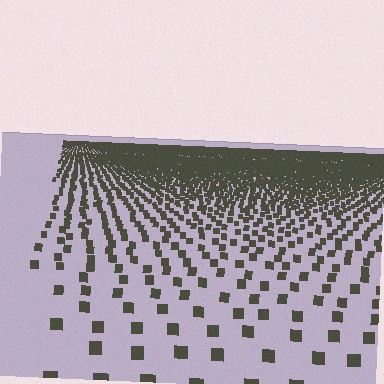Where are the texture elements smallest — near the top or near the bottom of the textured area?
Near the top.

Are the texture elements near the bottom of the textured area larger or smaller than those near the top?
Larger. Near the bottom, elements are closer to the viewer and appear at a bigger on-screen size.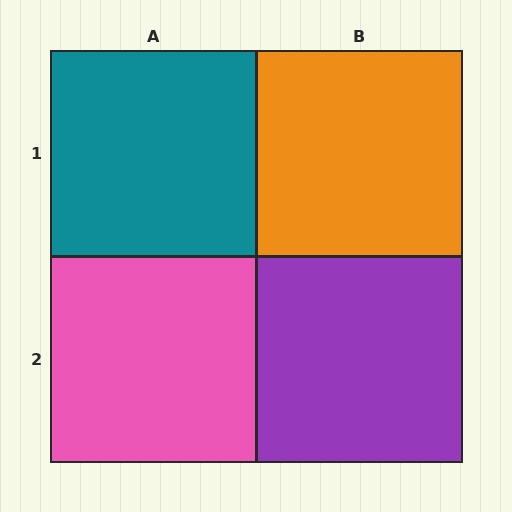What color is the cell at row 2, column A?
Pink.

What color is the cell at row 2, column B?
Purple.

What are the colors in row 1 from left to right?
Teal, orange.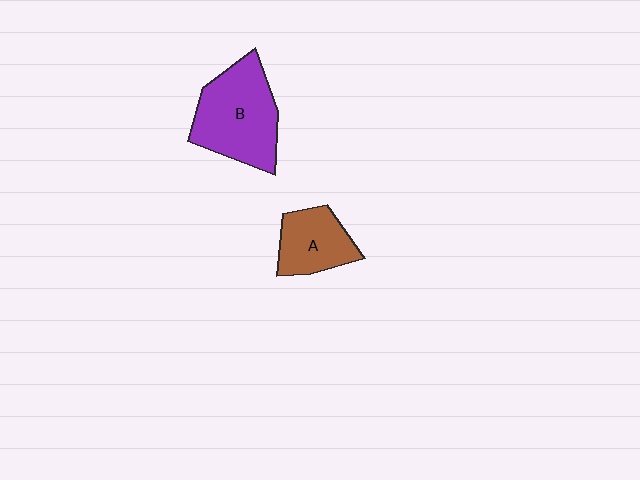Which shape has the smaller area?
Shape A (brown).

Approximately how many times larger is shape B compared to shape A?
Approximately 1.7 times.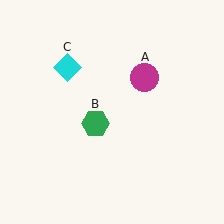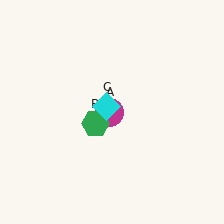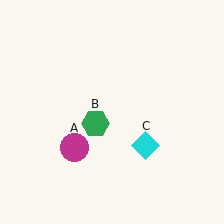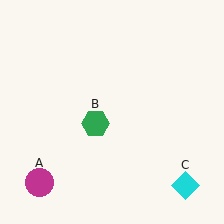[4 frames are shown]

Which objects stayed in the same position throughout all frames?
Green hexagon (object B) remained stationary.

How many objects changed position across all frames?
2 objects changed position: magenta circle (object A), cyan diamond (object C).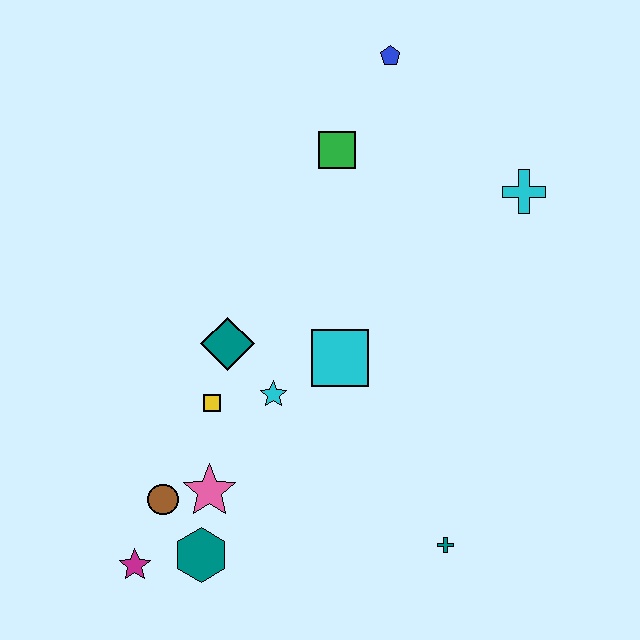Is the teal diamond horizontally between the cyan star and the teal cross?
No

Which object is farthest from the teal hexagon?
The blue pentagon is farthest from the teal hexagon.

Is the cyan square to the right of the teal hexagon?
Yes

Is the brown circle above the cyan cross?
No